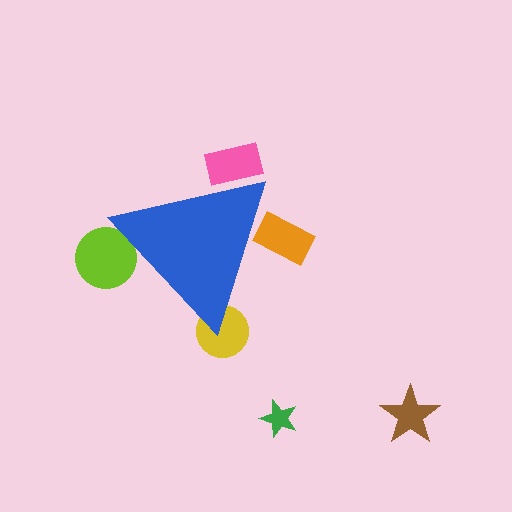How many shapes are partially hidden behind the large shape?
4 shapes are partially hidden.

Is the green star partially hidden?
No, the green star is fully visible.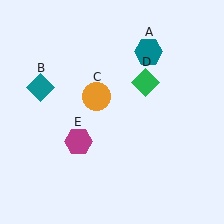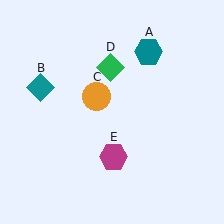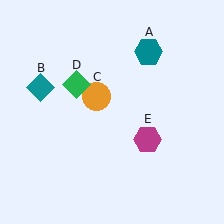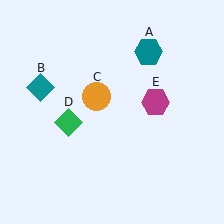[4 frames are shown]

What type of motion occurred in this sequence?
The green diamond (object D), magenta hexagon (object E) rotated counterclockwise around the center of the scene.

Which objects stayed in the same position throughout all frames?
Teal hexagon (object A) and teal diamond (object B) and orange circle (object C) remained stationary.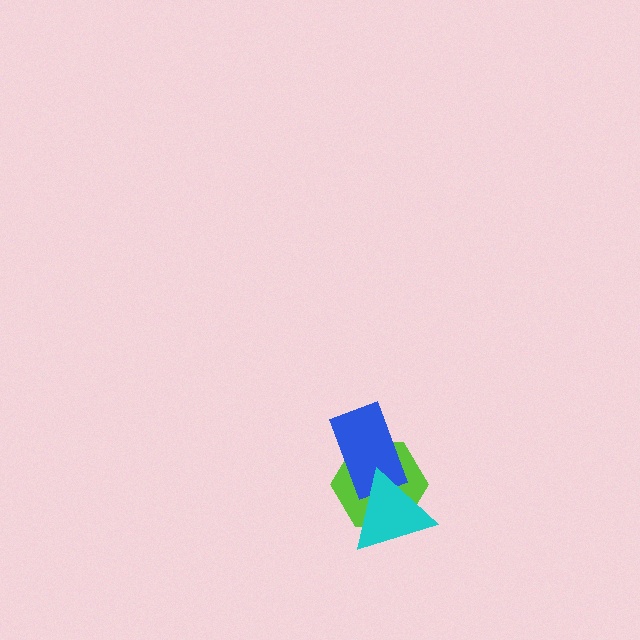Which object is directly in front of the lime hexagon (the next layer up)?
The blue rectangle is directly in front of the lime hexagon.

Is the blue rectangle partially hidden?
Yes, it is partially covered by another shape.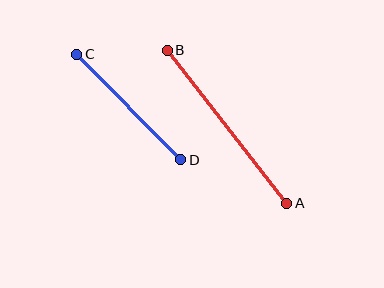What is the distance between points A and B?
The distance is approximately 194 pixels.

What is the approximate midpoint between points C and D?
The midpoint is at approximately (129, 107) pixels.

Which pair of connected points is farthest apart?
Points A and B are farthest apart.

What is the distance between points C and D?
The distance is approximately 148 pixels.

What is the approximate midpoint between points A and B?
The midpoint is at approximately (227, 127) pixels.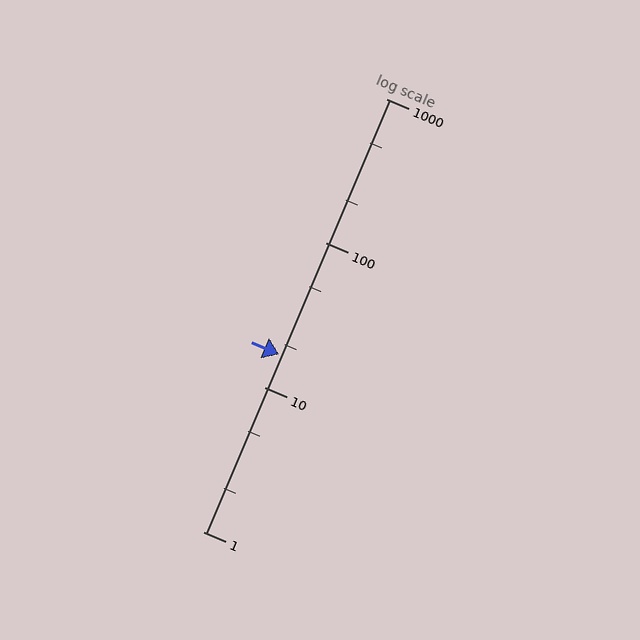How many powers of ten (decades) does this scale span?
The scale spans 3 decades, from 1 to 1000.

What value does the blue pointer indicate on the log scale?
The pointer indicates approximately 17.